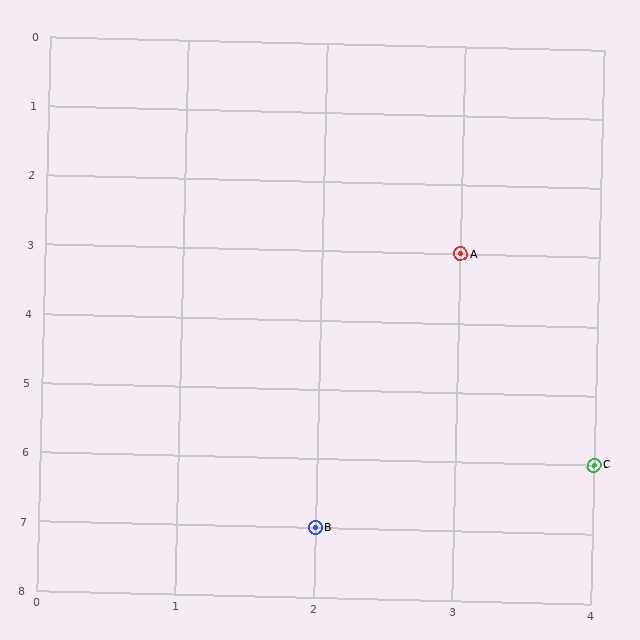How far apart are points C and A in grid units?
Points C and A are 1 column and 3 rows apart (about 3.2 grid units diagonally).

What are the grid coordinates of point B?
Point B is at grid coordinates (2, 7).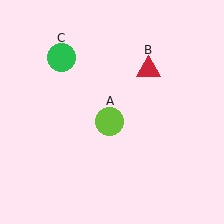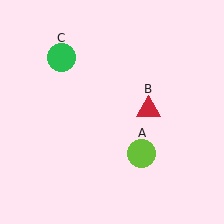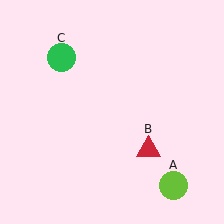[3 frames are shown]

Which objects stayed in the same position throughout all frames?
Green circle (object C) remained stationary.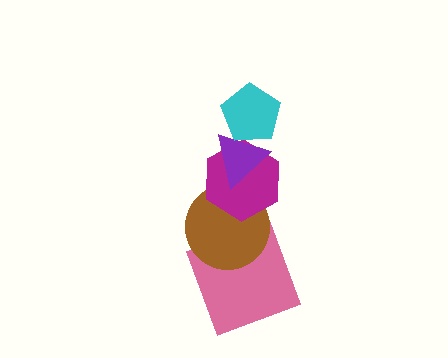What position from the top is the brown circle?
The brown circle is 4th from the top.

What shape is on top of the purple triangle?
The cyan pentagon is on top of the purple triangle.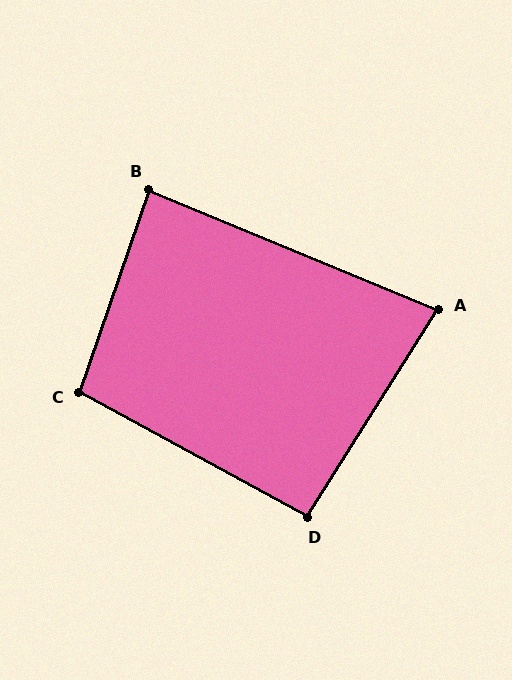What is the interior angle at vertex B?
Approximately 87 degrees (approximately right).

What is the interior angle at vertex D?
Approximately 93 degrees (approximately right).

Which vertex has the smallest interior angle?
A, at approximately 80 degrees.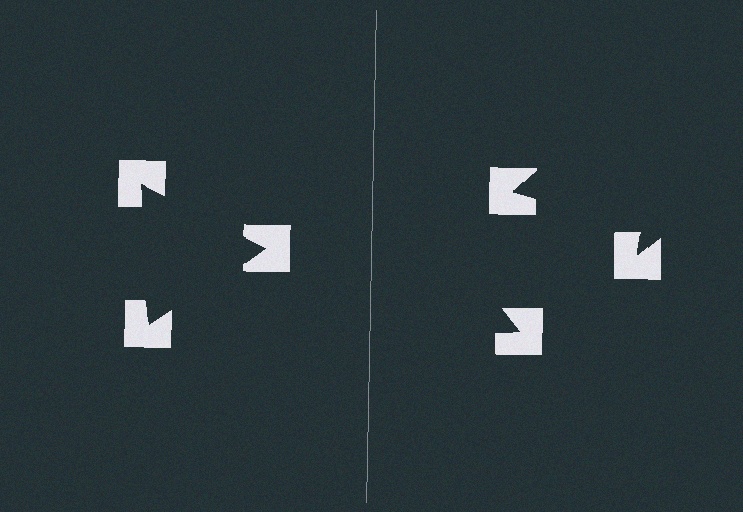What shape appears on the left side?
An illusory triangle.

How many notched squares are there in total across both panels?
6 — 3 on each side.